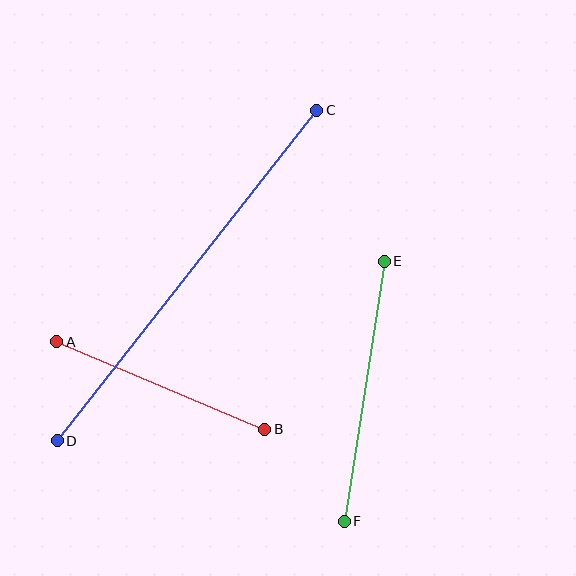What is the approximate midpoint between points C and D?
The midpoint is at approximately (187, 275) pixels.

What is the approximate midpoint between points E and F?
The midpoint is at approximately (364, 391) pixels.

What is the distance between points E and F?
The distance is approximately 263 pixels.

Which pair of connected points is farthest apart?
Points C and D are farthest apart.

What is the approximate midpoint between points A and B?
The midpoint is at approximately (161, 386) pixels.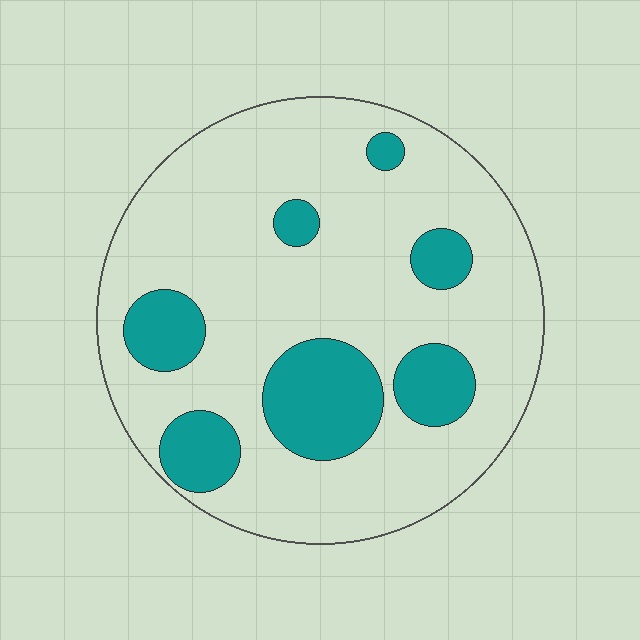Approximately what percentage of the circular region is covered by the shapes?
Approximately 20%.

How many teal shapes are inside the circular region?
7.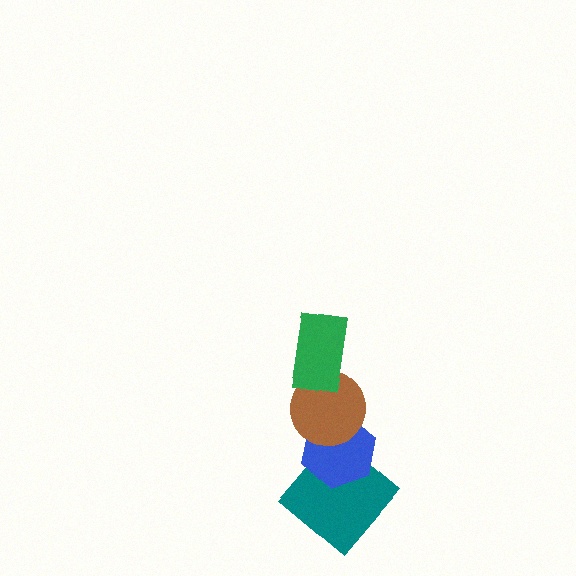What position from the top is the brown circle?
The brown circle is 2nd from the top.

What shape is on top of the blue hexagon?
The brown circle is on top of the blue hexagon.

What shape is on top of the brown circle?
The green rectangle is on top of the brown circle.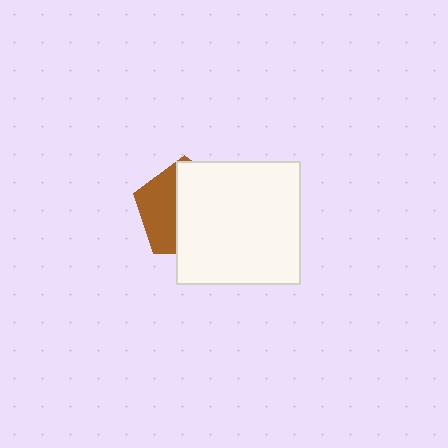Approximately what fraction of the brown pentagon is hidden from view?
Roughly 62% of the brown pentagon is hidden behind the white square.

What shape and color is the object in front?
The object in front is a white square.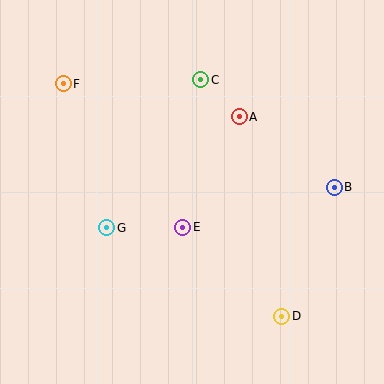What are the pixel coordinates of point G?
Point G is at (107, 228).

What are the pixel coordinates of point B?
Point B is at (334, 187).